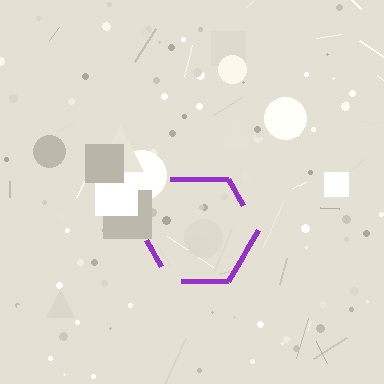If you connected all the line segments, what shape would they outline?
They would outline a hexagon.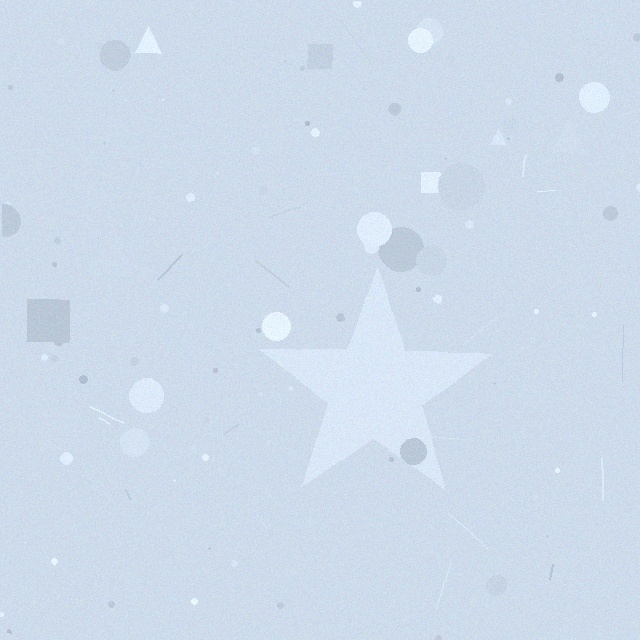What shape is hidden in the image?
A star is hidden in the image.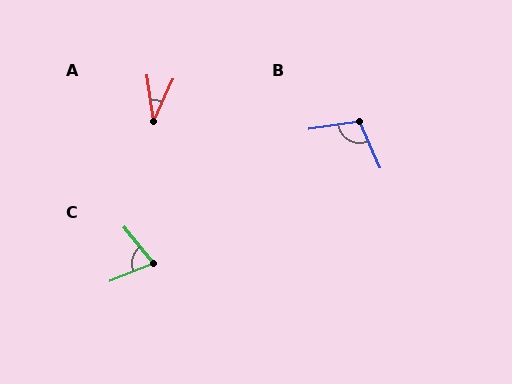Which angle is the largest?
B, at approximately 104 degrees.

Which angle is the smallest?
A, at approximately 33 degrees.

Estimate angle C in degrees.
Approximately 73 degrees.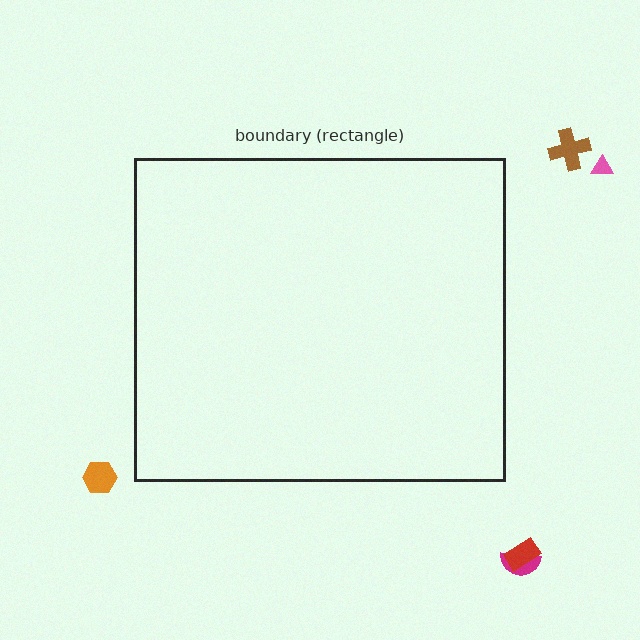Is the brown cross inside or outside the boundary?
Outside.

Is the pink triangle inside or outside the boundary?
Outside.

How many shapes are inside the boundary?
0 inside, 5 outside.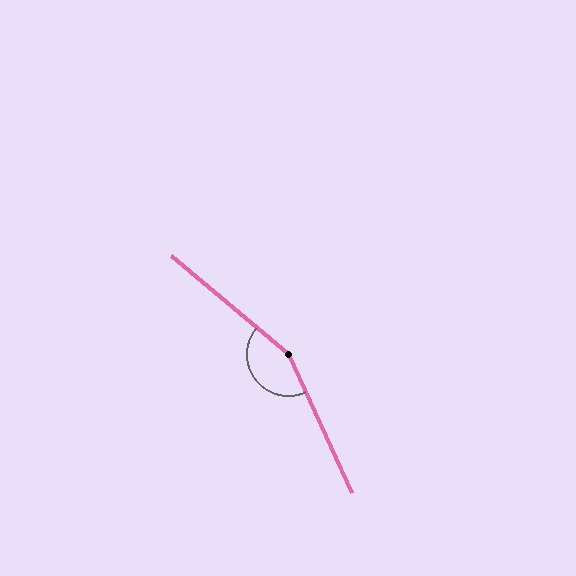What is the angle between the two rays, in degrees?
Approximately 154 degrees.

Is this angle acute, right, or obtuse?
It is obtuse.